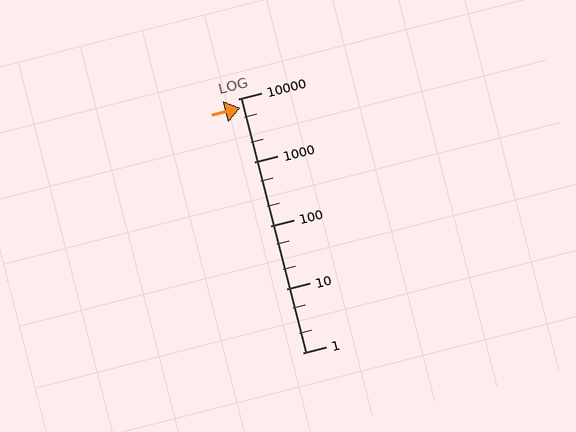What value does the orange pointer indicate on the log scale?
The pointer indicates approximately 7200.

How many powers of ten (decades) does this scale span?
The scale spans 4 decades, from 1 to 10000.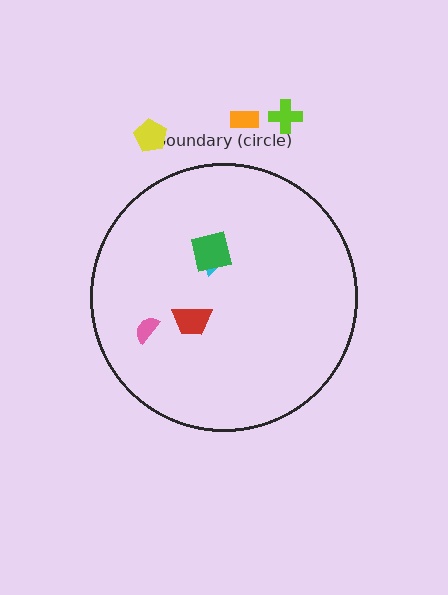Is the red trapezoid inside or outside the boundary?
Inside.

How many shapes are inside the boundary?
4 inside, 3 outside.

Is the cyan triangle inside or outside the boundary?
Inside.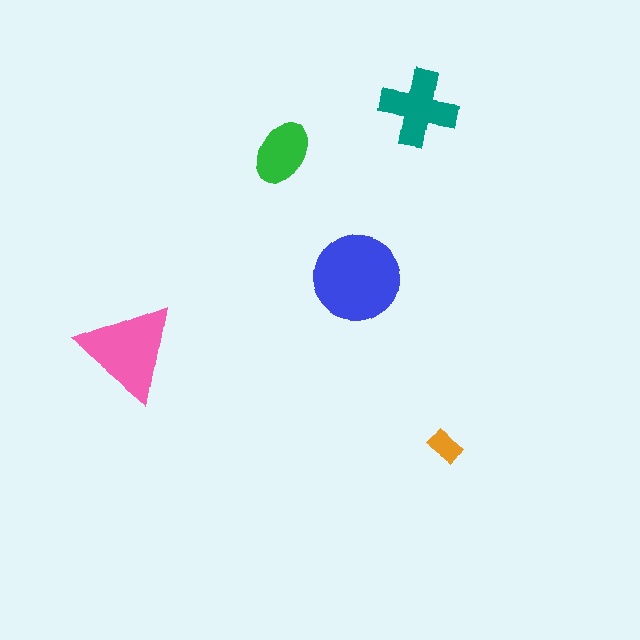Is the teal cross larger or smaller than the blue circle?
Smaller.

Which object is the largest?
The blue circle.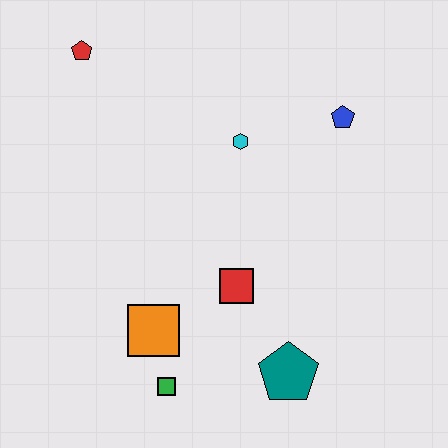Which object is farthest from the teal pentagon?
The red pentagon is farthest from the teal pentagon.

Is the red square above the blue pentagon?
No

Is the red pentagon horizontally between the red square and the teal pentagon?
No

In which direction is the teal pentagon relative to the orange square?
The teal pentagon is to the right of the orange square.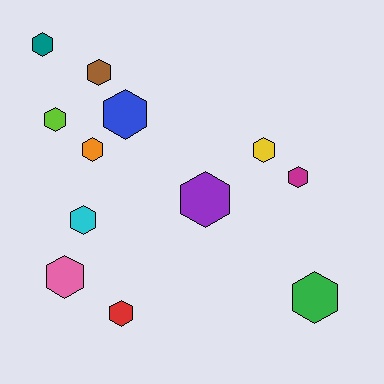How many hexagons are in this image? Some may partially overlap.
There are 12 hexagons.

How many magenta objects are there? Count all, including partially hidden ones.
There is 1 magenta object.